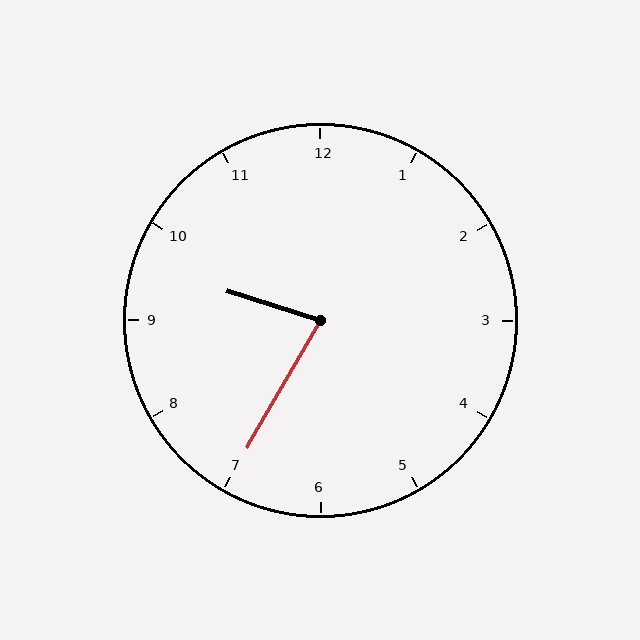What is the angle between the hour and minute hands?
Approximately 78 degrees.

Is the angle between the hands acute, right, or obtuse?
It is acute.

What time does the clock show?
9:35.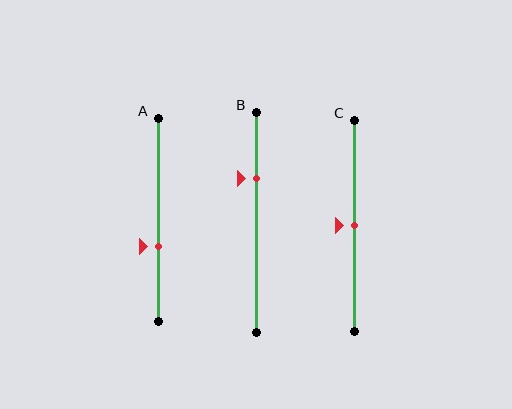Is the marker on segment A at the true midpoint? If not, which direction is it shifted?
No, the marker on segment A is shifted downward by about 13% of the segment length.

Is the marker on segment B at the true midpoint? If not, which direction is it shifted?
No, the marker on segment B is shifted upward by about 20% of the segment length.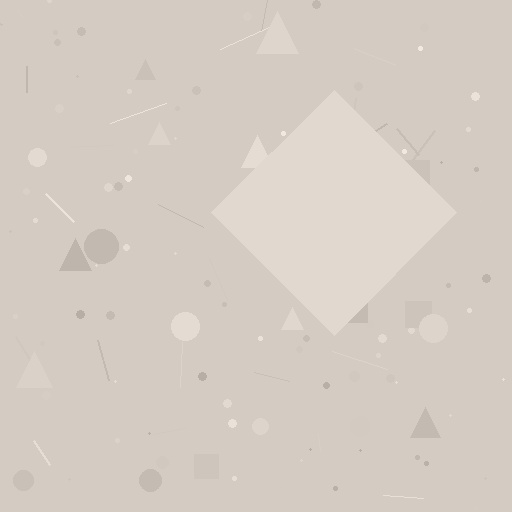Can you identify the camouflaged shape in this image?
The camouflaged shape is a diamond.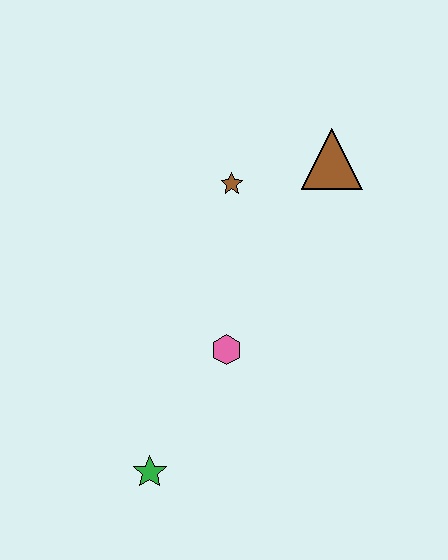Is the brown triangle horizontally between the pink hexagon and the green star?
No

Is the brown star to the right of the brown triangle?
No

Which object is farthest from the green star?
The brown triangle is farthest from the green star.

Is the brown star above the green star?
Yes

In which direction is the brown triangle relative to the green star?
The brown triangle is above the green star.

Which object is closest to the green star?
The pink hexagon is closest to the green star.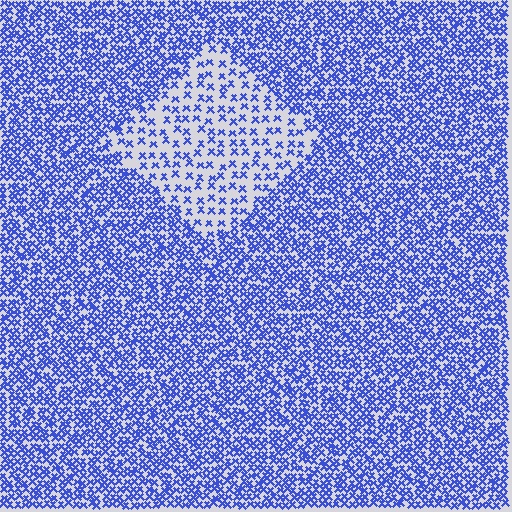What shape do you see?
I see a diamond.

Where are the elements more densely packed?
The elements are more densely packed outside the diamond boundary.